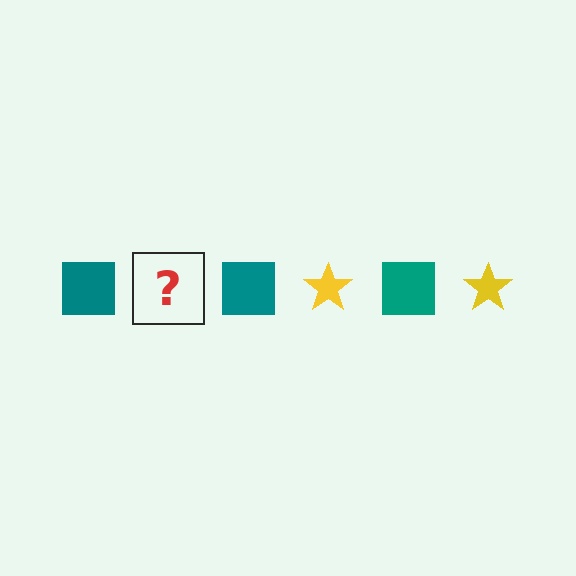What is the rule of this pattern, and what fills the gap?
The rule is that the pattern alternates between teal square and yellow star. The gap should be filled with a yellow star.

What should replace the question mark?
The question mark should be replaced with a yellow star.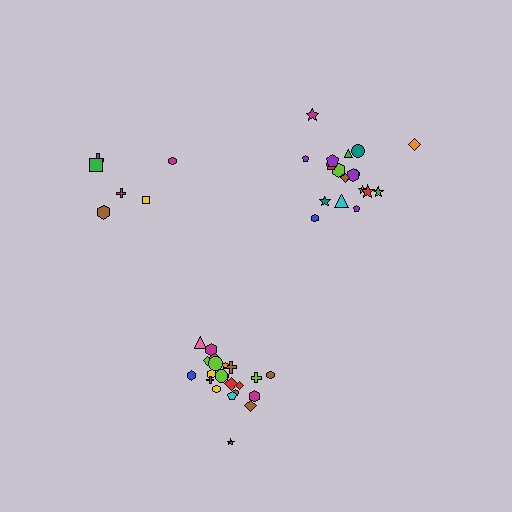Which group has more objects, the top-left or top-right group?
The top-right group.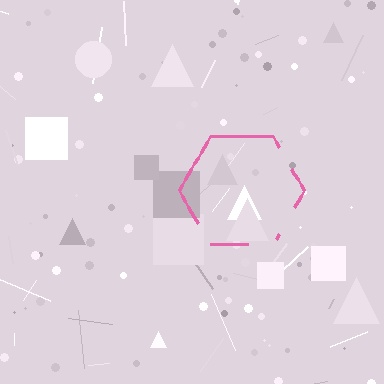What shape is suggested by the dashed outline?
The dashed outline suggests a hexagon.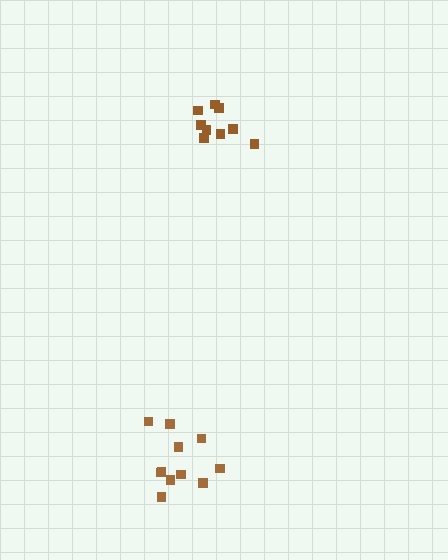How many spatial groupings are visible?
There are 2 spatial groupings.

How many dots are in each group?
Group 1: 11 dots, Group 2: 9 dots (20 total).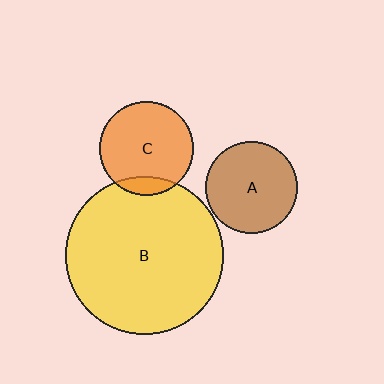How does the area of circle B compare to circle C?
Approximately 2.8 times.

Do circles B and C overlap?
Yes.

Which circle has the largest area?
Circle B (yellow).